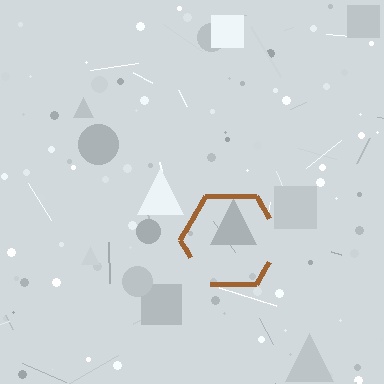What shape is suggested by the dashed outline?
The dashed outline suggests a hexagon.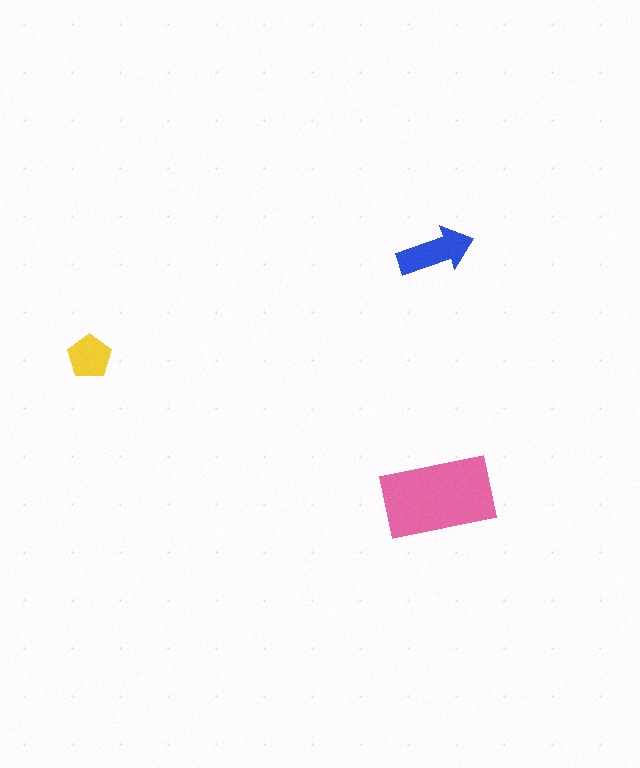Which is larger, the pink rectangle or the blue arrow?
The pink rectangle.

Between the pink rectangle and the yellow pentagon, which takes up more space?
The pink rectangle.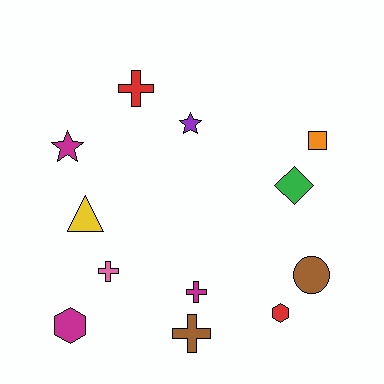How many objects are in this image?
There are 12 objects.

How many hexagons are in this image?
There are 2 hexagons.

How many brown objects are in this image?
There are 2 brown objects.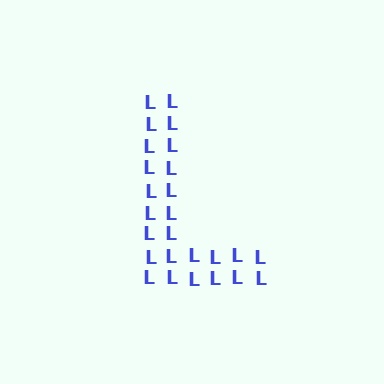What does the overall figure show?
The overall figure shows the letter L.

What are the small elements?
The small elements are letter L's.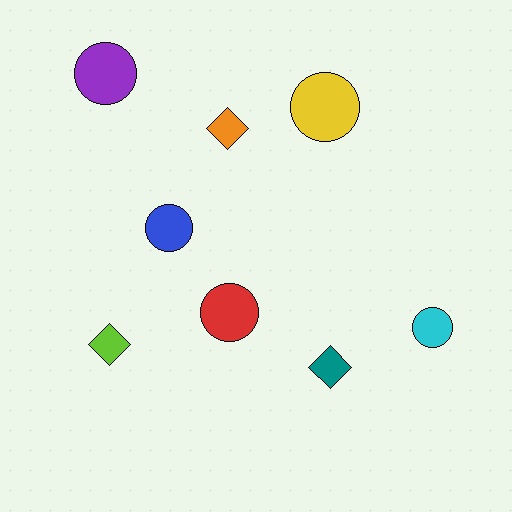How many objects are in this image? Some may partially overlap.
There are 8 objects.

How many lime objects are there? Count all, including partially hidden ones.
There is 1 lime object.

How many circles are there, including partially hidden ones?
There are 5 circles.